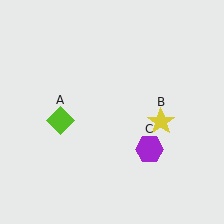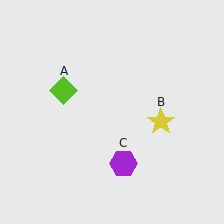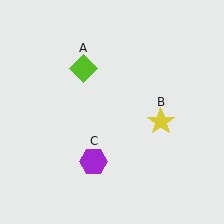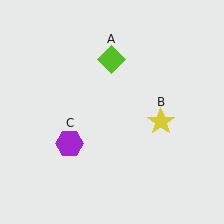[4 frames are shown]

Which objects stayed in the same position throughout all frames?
Yellow star (object B) remained stationary.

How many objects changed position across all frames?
2 objects changed position: lime diamond (object A), purple hexagon (object C).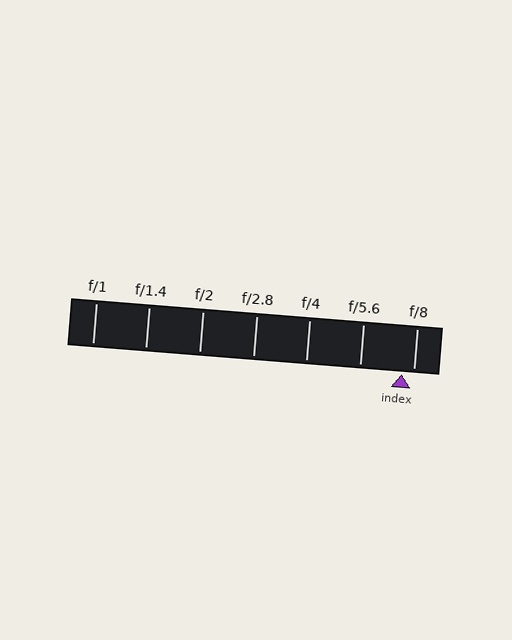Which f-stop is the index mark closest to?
The index mark is closest to f/8.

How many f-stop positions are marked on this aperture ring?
There are 7 f-stop positions marked.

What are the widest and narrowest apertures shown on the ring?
The widest aperture shown is f/1 and the narrowest is f/8.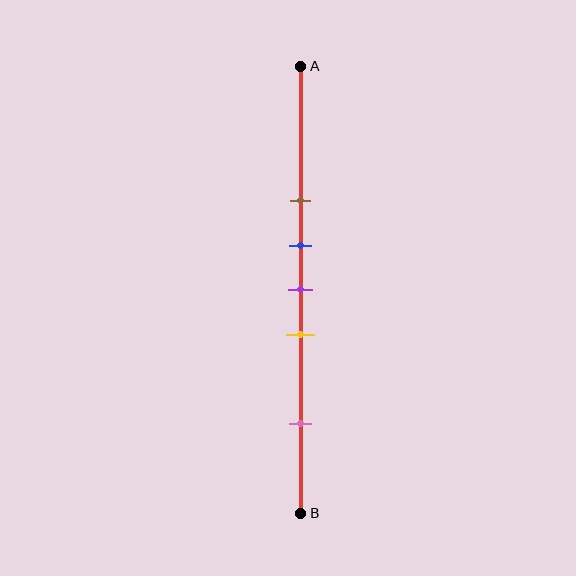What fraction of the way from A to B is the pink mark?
The pink mark is approximately 80% (0.8) of the way from A to B.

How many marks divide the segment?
There are 5 marks dividing the segment.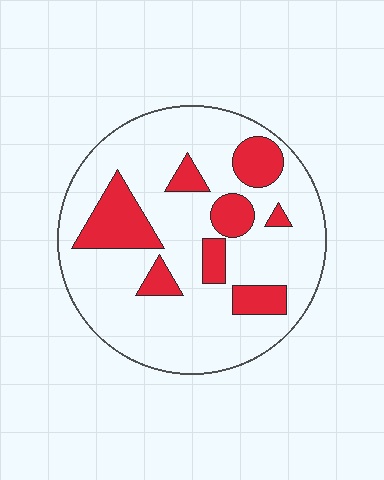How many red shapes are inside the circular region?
8.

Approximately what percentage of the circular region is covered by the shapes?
Approximately 20%.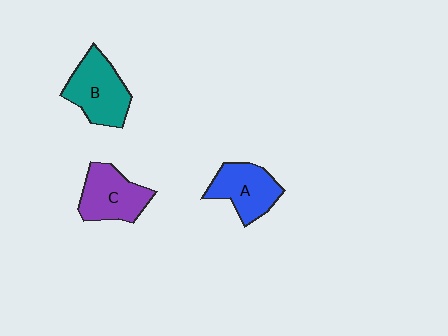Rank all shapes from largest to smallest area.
From largest to smallest: B (teal), C (purple), A (blue).